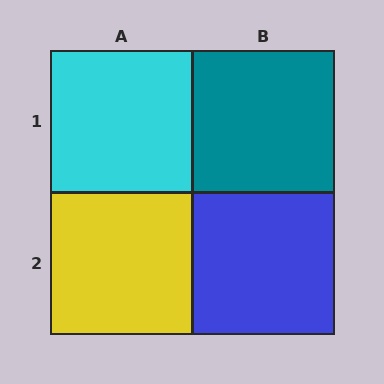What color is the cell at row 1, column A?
Cyan.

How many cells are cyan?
1 cell is cyan.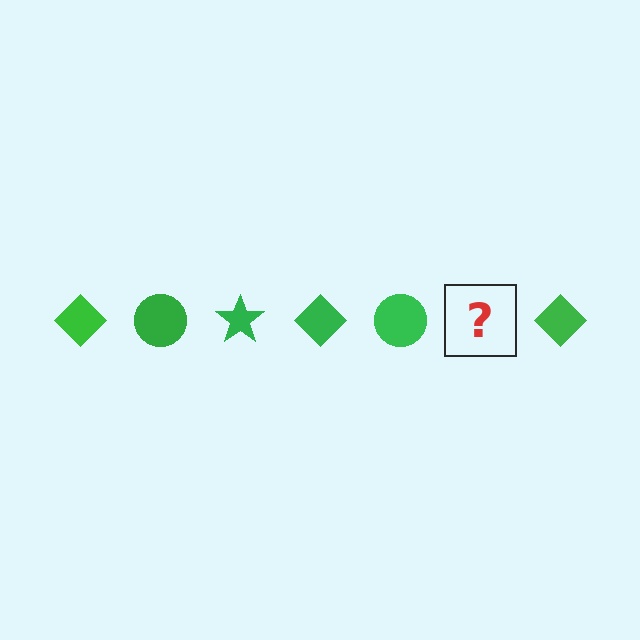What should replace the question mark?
The question mark should be replaced with a green star.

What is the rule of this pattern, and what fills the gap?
The rule is that the pattern cycles through diamond, circle, star shapes in green. The gap should be filled with a green star.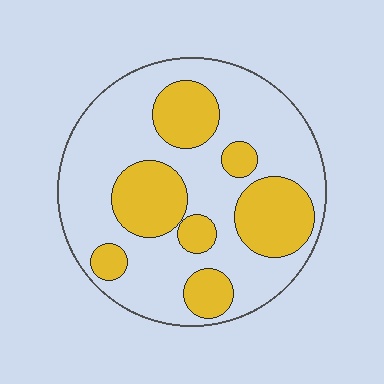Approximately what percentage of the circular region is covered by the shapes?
Approximately 35%.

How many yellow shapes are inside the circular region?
7.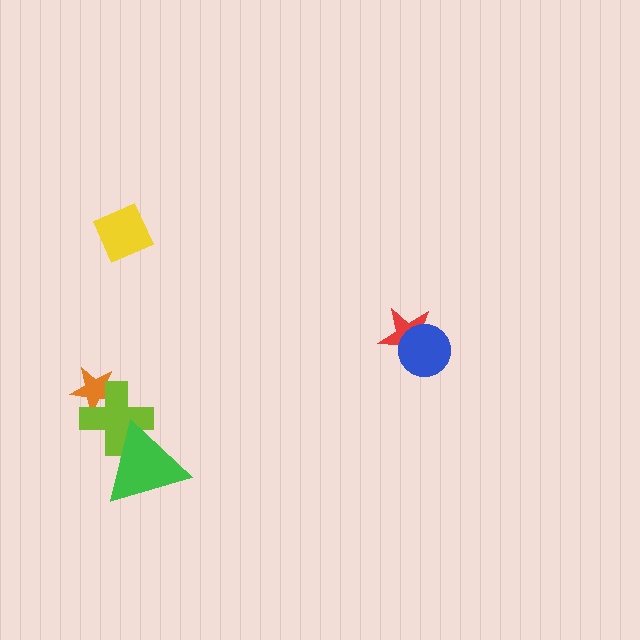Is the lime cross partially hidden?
Yes, it is partially covered by another shape.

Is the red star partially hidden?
Yes, it is partially covered by another shape.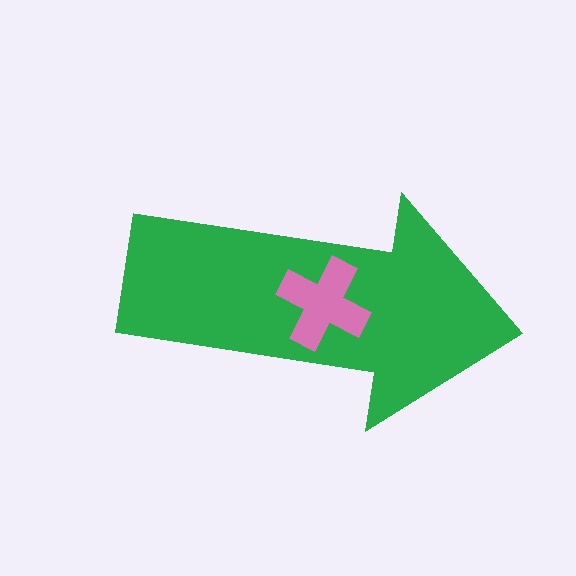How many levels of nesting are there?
2.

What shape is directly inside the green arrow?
The pink cross.